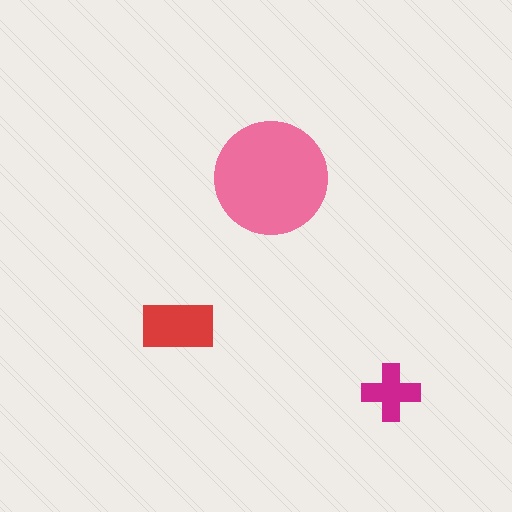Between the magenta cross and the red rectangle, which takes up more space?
The red rectangle.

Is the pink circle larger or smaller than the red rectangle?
Larger.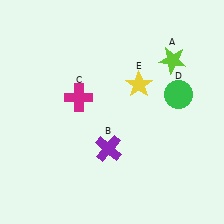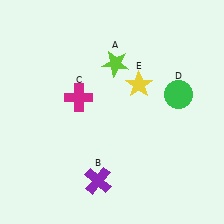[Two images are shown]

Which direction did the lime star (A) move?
The lime star (A) moved left.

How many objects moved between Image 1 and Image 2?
2 objects moved between the two images.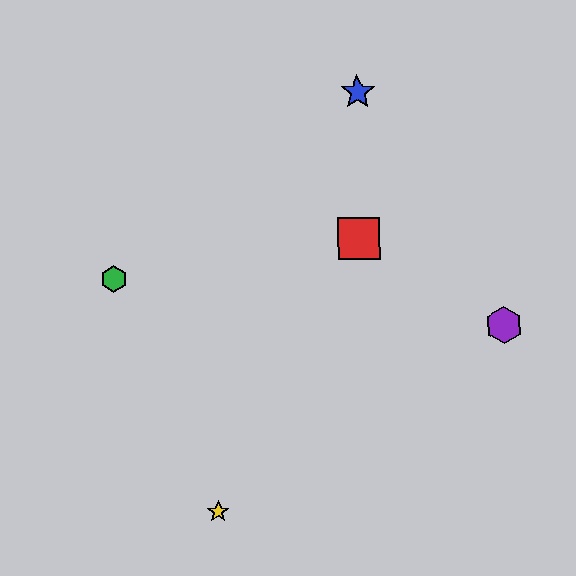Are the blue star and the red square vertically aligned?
Yes, both are at x≈357.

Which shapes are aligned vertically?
The red square, the blue star are aligned vertically.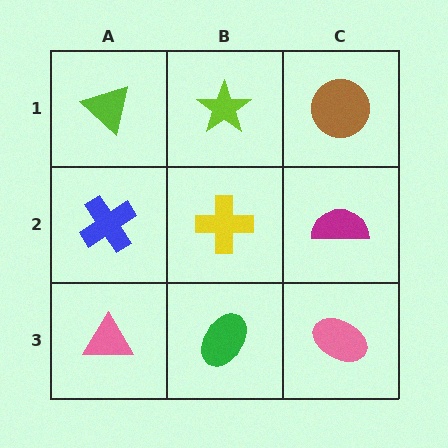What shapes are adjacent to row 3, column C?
A magenta semicircle (row 2, column C), a green ellipse (row 3, column B).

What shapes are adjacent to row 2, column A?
A lime triangle (row 1, column A), a pink triangle (row 3, column A), a yellow cross (row 2, column B).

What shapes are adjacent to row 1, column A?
A blue cross (row 2, column A), a lime star (row 1, column B).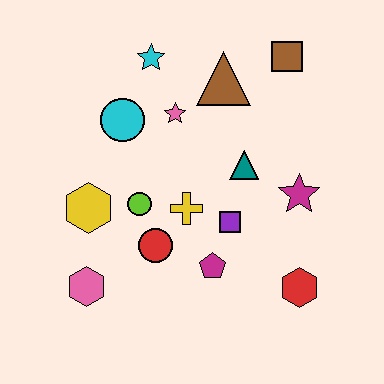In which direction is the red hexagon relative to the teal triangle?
The red hexagon is below the teal triangle.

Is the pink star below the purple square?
No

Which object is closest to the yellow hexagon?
The lime circle is closest to the yellow hexagon.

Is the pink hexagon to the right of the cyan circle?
No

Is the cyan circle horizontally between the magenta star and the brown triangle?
No